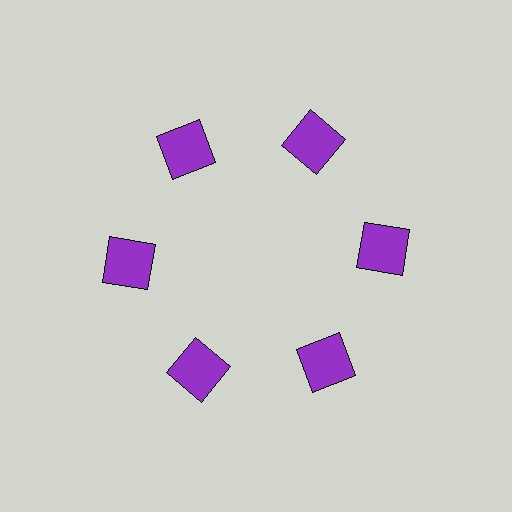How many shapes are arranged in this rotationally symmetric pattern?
There are 6 shapes, arranged in 6 groups of 1.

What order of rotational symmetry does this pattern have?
This pattern has 6-fold rotational symmetry.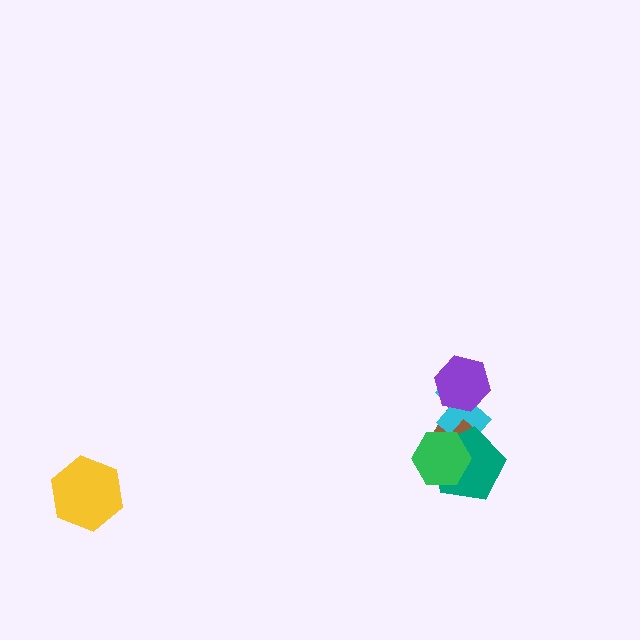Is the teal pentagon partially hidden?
Yes, it is partially covered by another shape.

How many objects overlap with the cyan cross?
3 objects overlap with the cyan cross.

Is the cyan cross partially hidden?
Yes, it is partially covered by another shape.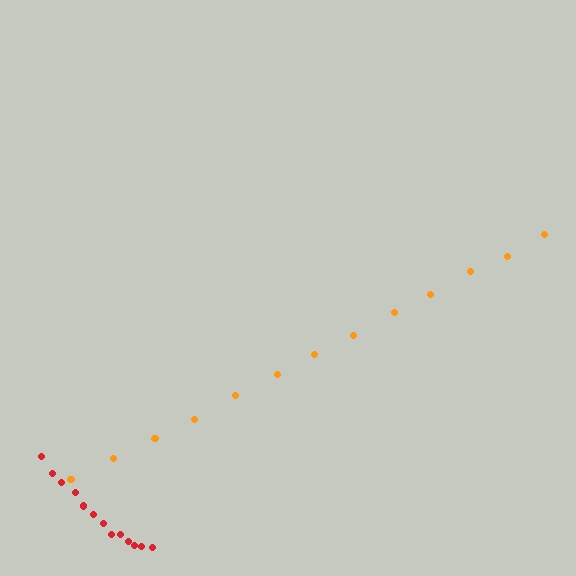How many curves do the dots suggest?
There are 2 distinct paths.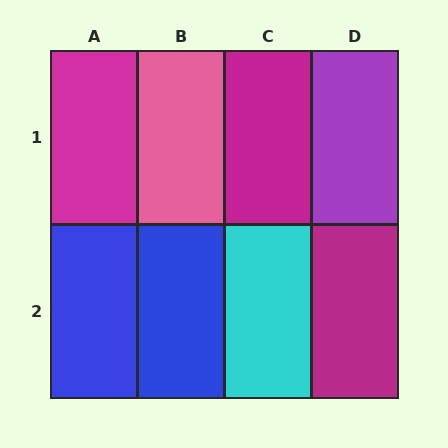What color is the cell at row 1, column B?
Pink.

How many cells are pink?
1 cell is pink.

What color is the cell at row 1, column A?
Magenta.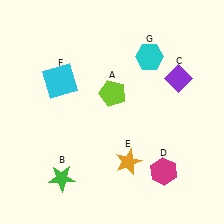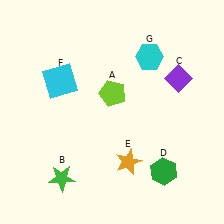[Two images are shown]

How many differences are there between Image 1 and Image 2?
There is 1 difference between the two images.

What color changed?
The hexagon (D) changed from magenta in Image 1 to green in Image 2.